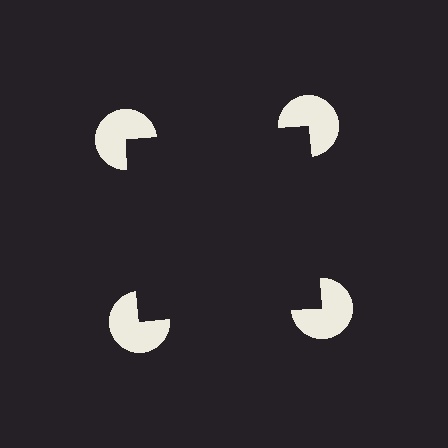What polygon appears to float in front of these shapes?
An illusory square — its edges are inferred from the aligned wedge cuts in the pac-man discs, not physically drawn.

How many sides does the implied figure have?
4 sides.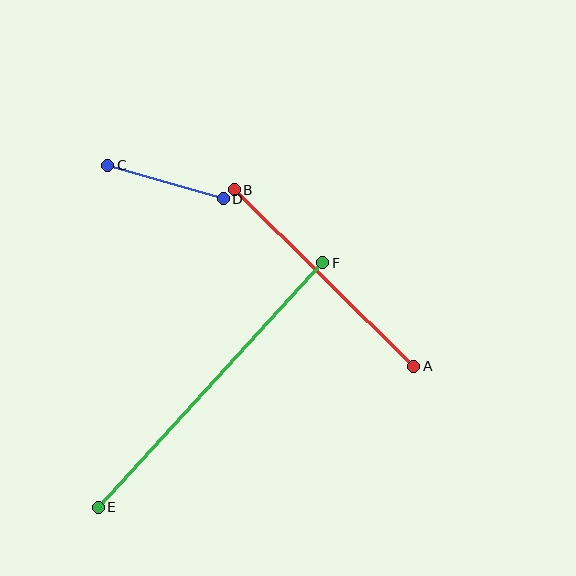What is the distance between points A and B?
The distance is approximately 252 pixels.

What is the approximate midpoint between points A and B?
The midpoint is at approximately (324, 278) pixels.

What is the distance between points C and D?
The distance is approximately 120 pixels.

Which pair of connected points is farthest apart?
Points E and F are farthest apart.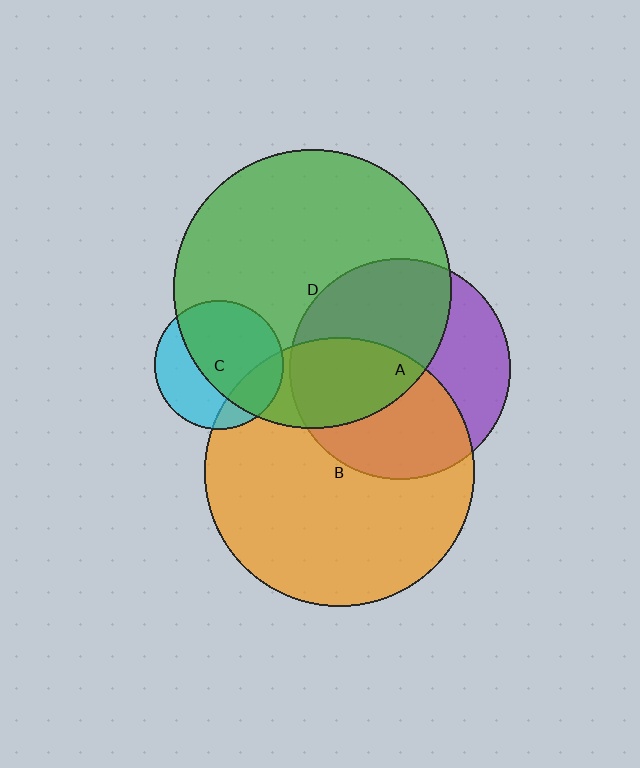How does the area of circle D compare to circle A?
Approximately 1.6 times.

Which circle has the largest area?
Circle D (green).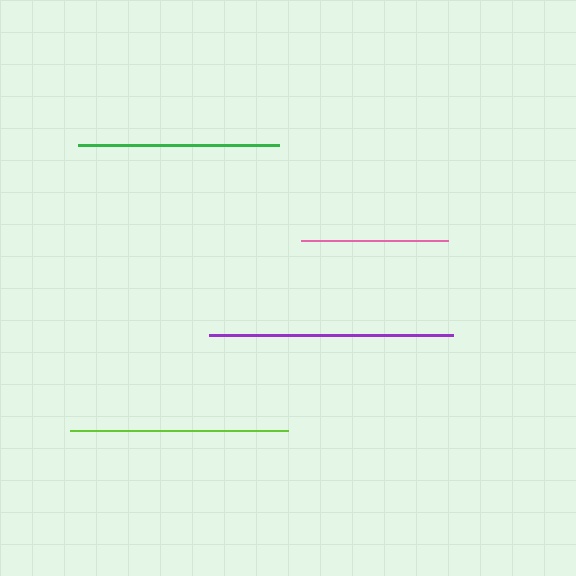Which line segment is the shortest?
The pink line is the shortest at approximately 147 pixels.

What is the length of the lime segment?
The lime segment is approximately 218 pixels long.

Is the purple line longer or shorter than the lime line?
The purple line is longer than the lime line.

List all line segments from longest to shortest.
From longest to shortest: purple, lime, green, pink.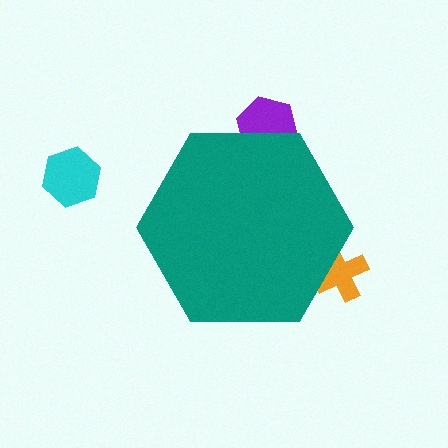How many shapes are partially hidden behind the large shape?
2 shapes are partially hidden.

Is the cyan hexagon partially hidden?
No, the cyan hexagon is fully visible.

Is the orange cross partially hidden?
Yes, the orange cross is partially hidden behind the teal hexagon.